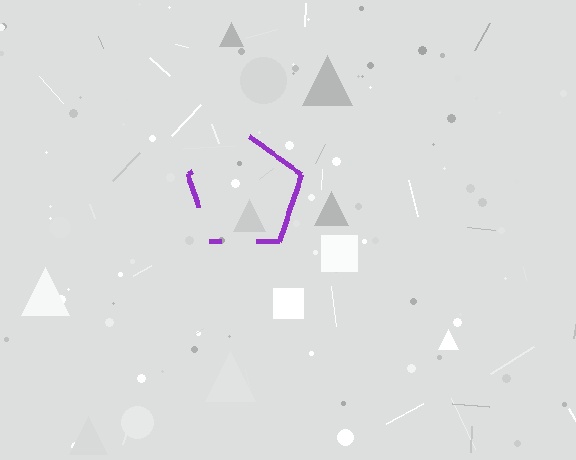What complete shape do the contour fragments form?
The contour fragments form a pentagon.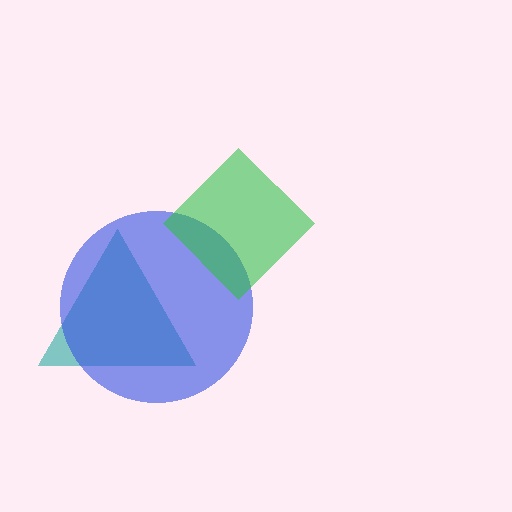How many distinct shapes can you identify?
There are 3 distinct shapes: a teal triangle, a blue circle, a green diamond.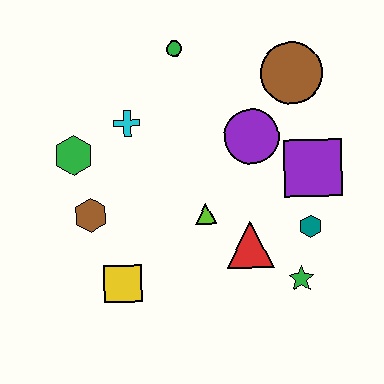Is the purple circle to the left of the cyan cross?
No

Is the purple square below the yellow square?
No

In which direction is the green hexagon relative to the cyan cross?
The green hexagon is to the left of the cyan cross.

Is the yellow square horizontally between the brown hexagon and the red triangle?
Yes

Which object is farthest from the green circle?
The green star is farthest from the green circle.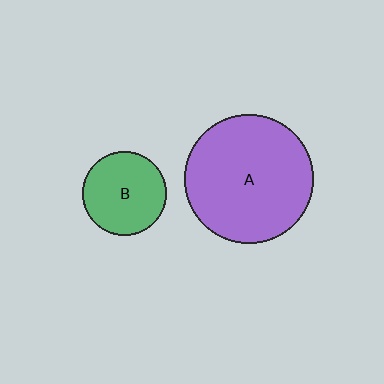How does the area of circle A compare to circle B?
Approximately 2.3 times.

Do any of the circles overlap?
No, none of the circles overlap.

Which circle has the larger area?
Circle A (purple).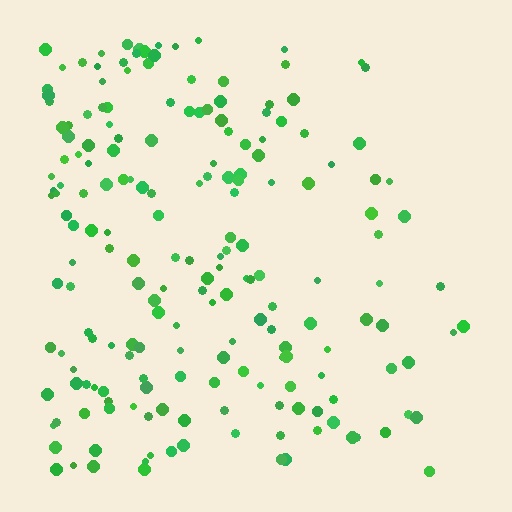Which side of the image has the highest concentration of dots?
The left.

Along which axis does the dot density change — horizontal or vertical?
Horizontal.